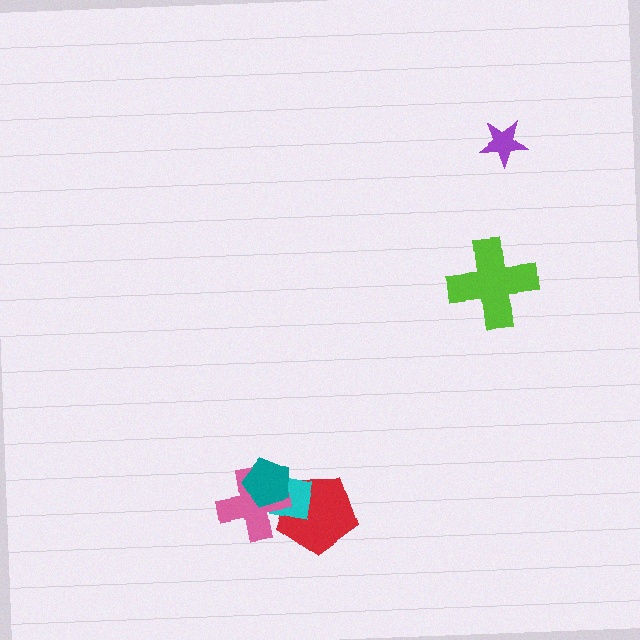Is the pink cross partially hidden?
Yes, it is partially covered by another shape.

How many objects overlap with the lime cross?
0 objects overlap with the lime cross.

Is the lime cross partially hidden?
No, no other shape covers it.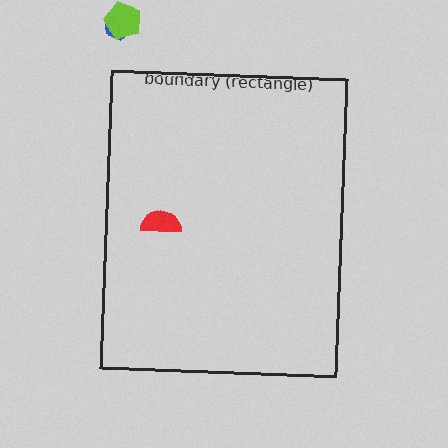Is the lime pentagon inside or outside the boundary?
Outside.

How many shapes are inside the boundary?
1 inside, 2 outside.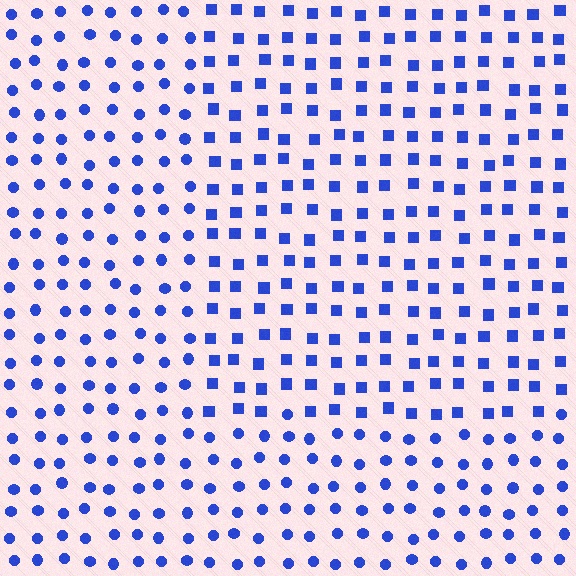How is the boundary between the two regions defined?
The boundary is defined by a change in element shape: squares inside vs. circles outside. All elements share the same color and spacing.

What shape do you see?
I see a rectangle.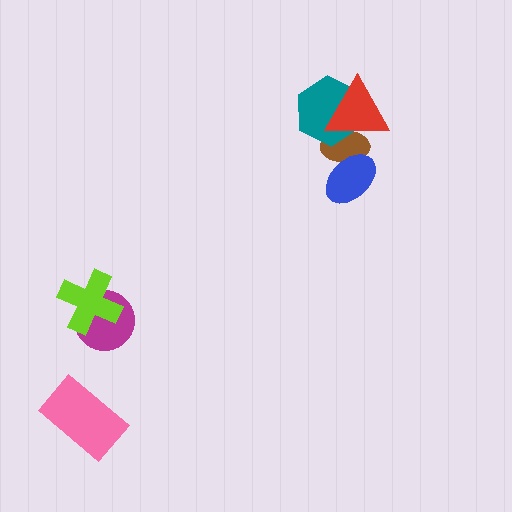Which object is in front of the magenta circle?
The lime cross is in front of the magenta circle.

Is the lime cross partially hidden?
No, no other shape covers it.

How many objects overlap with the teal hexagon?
2 objects overlap with the teal hexagon.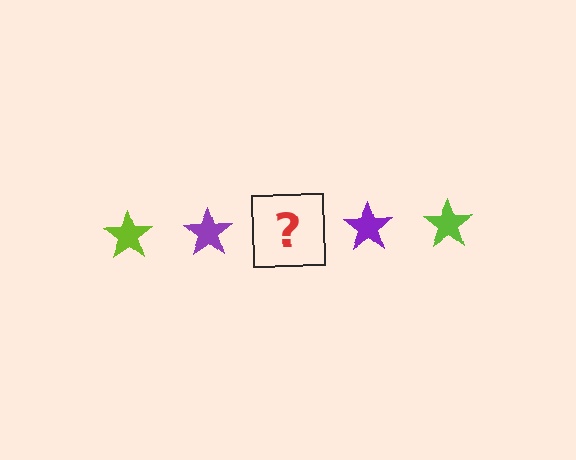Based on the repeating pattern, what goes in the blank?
The blank should be a lime star.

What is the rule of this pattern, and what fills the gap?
The rule is that the pattern cycles through lime, purple stars. The gap should be filled with a lime star.